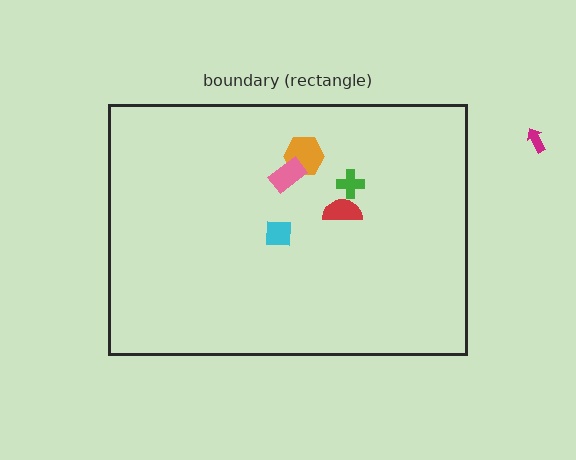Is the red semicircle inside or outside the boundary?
Inside.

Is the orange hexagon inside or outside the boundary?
Inside.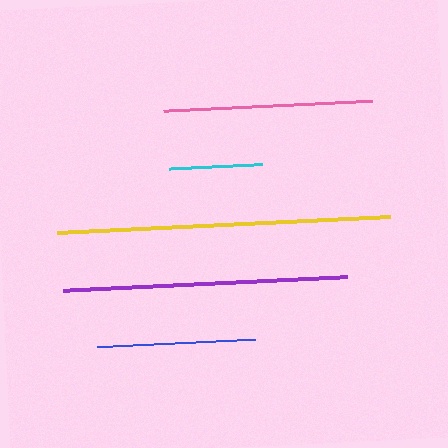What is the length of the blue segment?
The blue segment is approximately 158 pixels long.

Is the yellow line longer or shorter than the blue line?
The yellow line is longer than the blue line.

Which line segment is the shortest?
The cyan line is the shortest at approximately 93 pixels.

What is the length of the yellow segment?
The yellow segment is approximately 333 pixels long.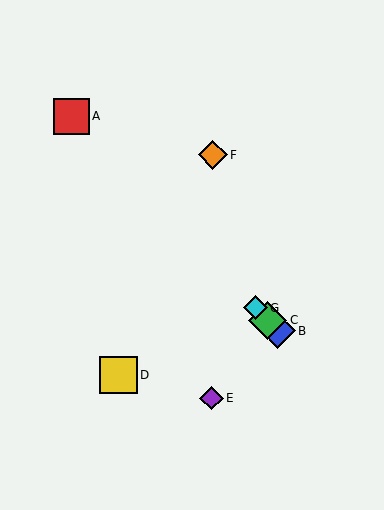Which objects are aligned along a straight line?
Objects A, B, C, G are aligned along a straight line.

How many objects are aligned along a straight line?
4 objects (A, B, C, G) are aligned along a straight line.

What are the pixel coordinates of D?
Object D is at (118, 375).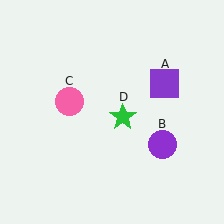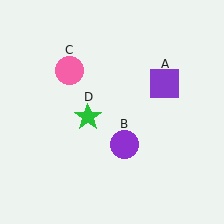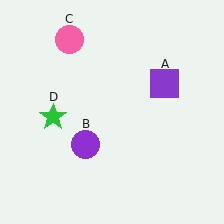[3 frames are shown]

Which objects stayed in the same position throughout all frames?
Purple square (object A) remained stationary.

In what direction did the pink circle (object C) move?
The pink circle (object C) moved up.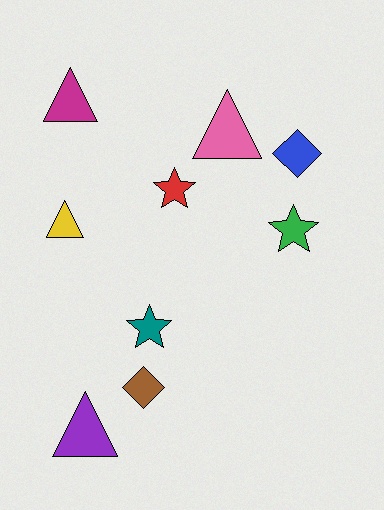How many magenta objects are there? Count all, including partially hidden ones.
There is 1 magenta object.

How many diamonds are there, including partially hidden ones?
There are 2 diamonds.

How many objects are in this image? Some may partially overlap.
There are 9 objects.